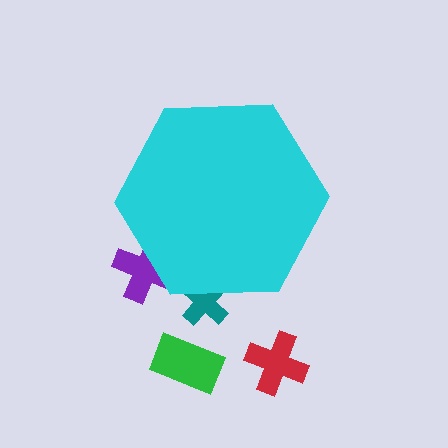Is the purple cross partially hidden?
Yes, the purple cross is partially hidden behind the cyan hexagon.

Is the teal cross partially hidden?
Yes, the teal cross is partially hidden behind the cyan hexagon.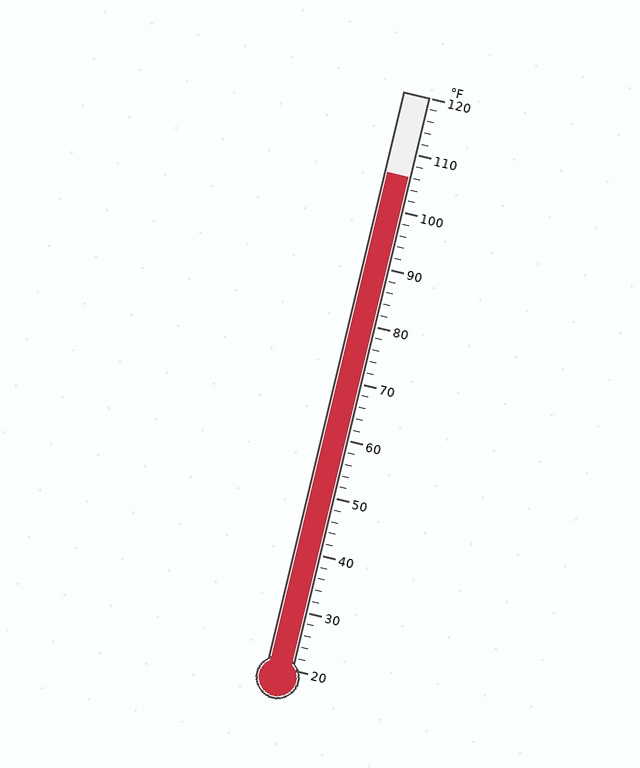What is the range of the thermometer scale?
The thermometer scale ranges from 20°F to 120°F.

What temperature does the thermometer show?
The thermometer shows approximately 106°F.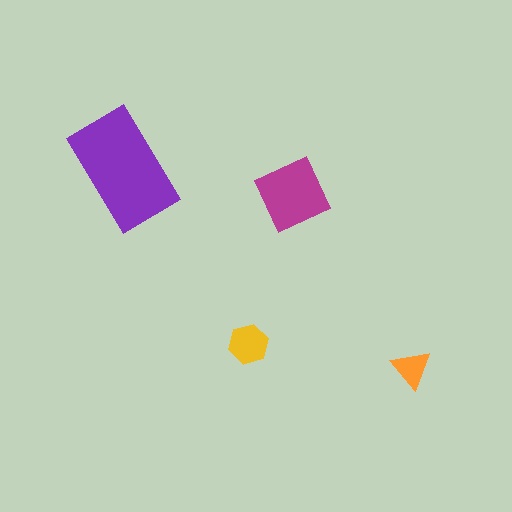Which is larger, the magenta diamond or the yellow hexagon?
The magenta diamond.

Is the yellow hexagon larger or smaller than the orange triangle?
Larger.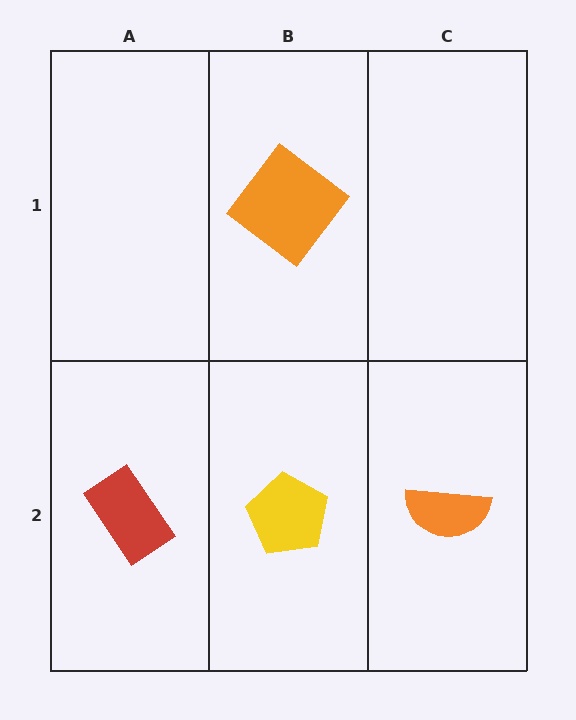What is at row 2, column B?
A yellow pentagon.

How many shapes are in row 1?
1 shape.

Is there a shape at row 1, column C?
No, that cell is empty.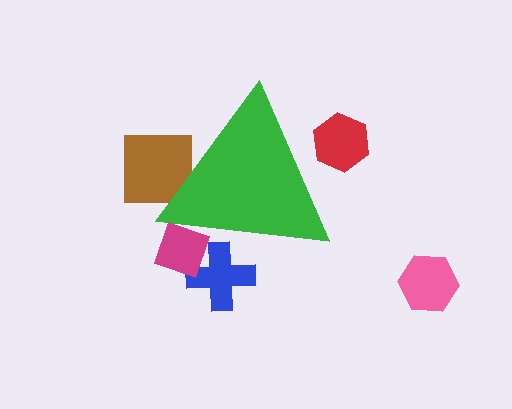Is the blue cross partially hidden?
Yes, the blue cross is partially hidden behind the green triangle.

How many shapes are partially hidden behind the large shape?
4 shapes are partially hidden.